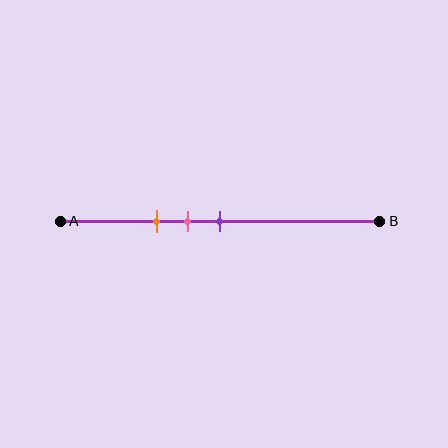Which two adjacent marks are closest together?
The pink and purple marks are the closest adjacent pair.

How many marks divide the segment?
There are 3 marks dividing the segment.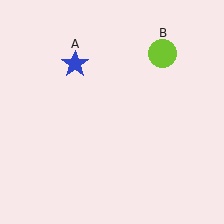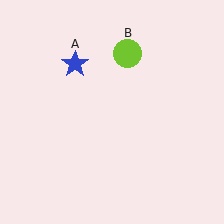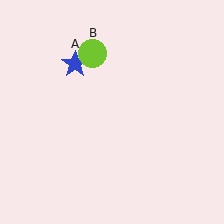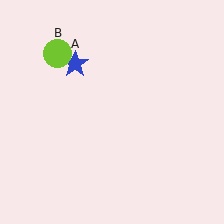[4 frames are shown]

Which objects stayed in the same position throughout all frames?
Blue star (object A) remained stationary.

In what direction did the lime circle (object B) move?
The lime circle (object B) moved left.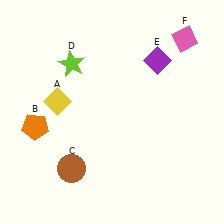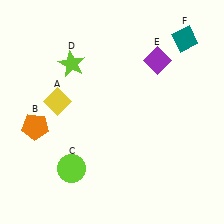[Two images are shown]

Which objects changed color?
C changed from brown to lime. F changed from pink to teal.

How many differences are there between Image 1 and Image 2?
There are 2 differences between the two images.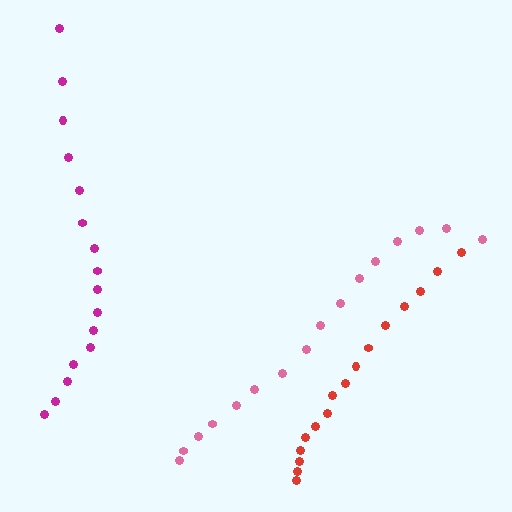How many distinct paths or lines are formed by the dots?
There are 3 distinct paths.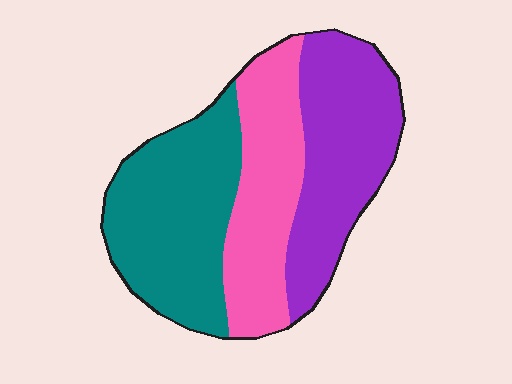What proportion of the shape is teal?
Teal takes up about three eighths (3/8) of the shape.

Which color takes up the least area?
Pink, at roughly 30%.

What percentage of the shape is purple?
Purple takes up between a third and a half of the shape.